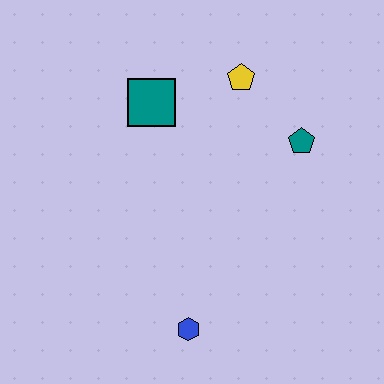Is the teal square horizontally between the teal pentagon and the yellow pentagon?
No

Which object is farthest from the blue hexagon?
The yellow pentagon is farthest from the blue hexagon.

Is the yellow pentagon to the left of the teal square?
No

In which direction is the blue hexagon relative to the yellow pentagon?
The blue hexagon is below the yellow pentagon.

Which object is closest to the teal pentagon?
The yellow pentagon is closest to the teal pentagon.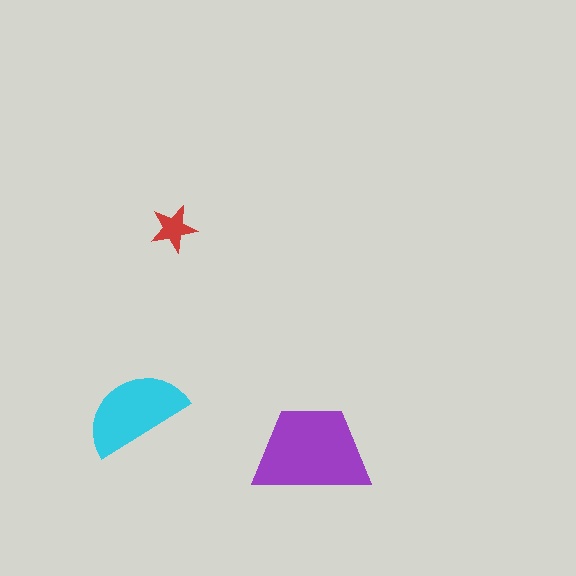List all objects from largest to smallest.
The purple trapezoid, the cyan semicircle, the red star.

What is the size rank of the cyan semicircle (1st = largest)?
2nd.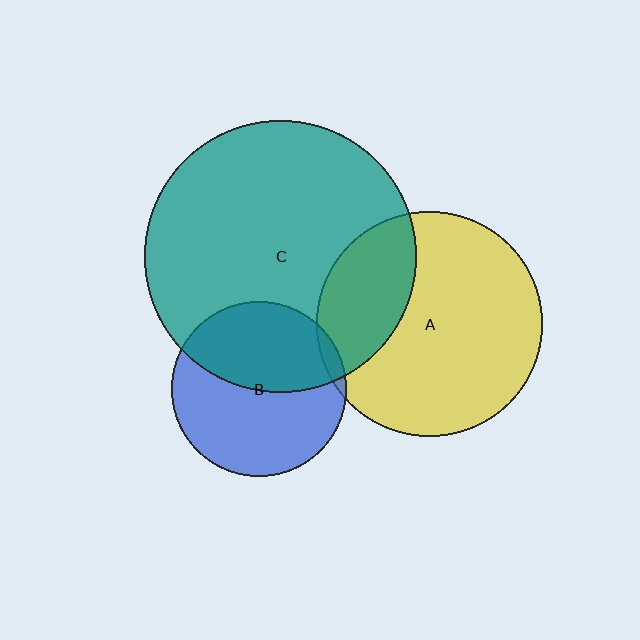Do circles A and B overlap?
Yes.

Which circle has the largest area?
Circle C (teal).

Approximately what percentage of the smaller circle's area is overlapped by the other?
Approximately 5%.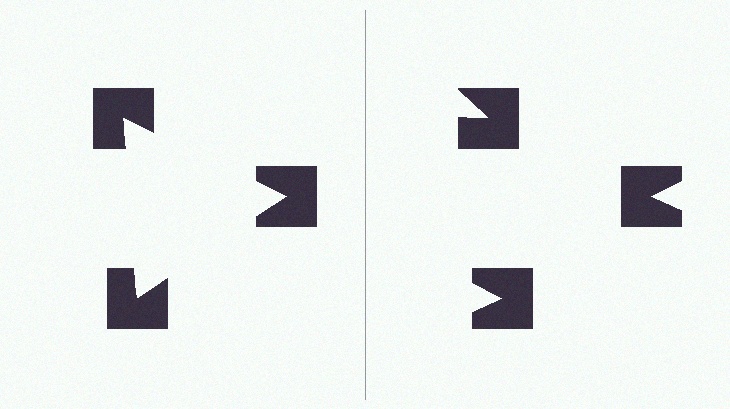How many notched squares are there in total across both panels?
6 — 3 on each side.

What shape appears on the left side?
An illusory triangle.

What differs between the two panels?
The notched squares are positioned identically on both sides; only the wedge orientations differ. On the left they align to a triangle; on the right they are misaligned.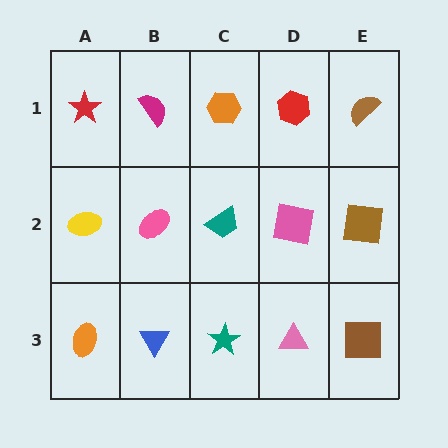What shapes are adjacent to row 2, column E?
A brown semicircle (row 1, column E), a brown square (row 3, column E), a pink square (row 2, column D).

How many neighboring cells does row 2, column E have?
3.